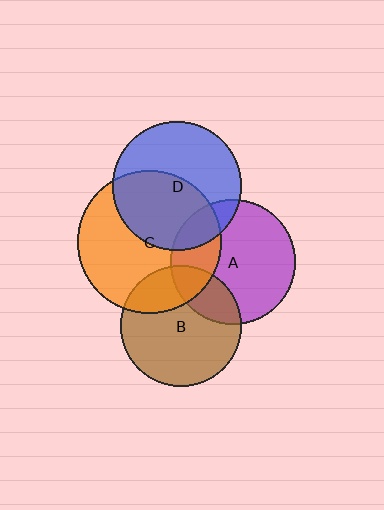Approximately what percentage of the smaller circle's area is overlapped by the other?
Approximately 30%.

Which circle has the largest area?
Circle C (orange).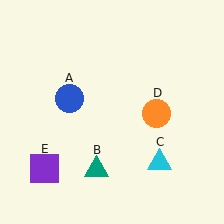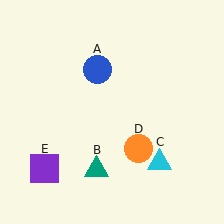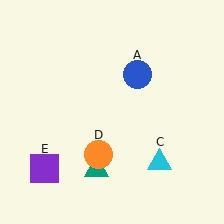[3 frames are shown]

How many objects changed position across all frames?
2 objects changed position: blue circle (object A), orange circle (object D).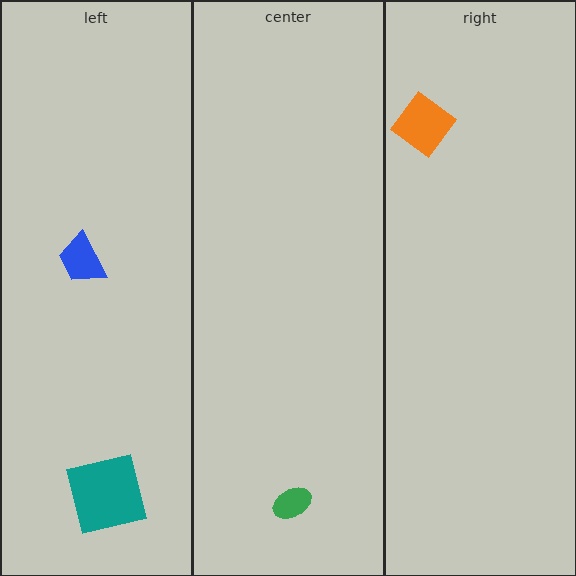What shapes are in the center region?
The green ellipse.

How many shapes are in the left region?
2.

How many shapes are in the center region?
1.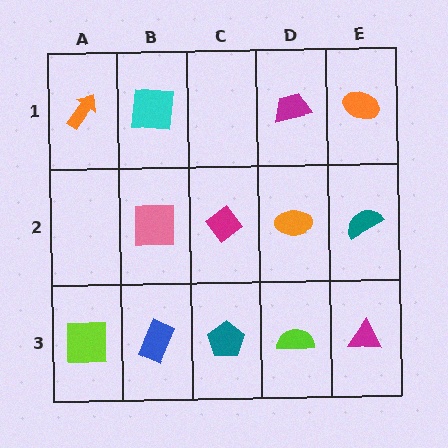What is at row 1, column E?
An orange ellipse.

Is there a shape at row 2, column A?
No, that cell is empty.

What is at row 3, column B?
A blue rectangle.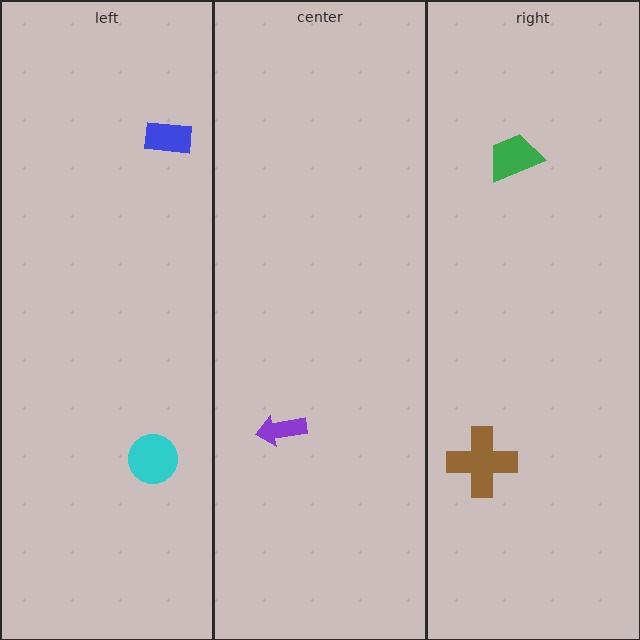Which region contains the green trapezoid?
The right region.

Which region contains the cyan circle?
The left region.